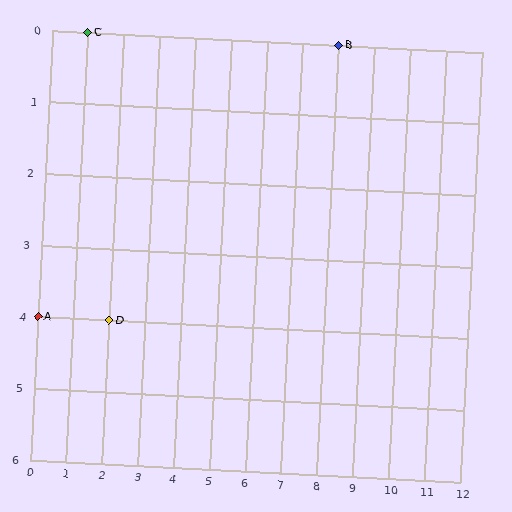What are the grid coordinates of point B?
Point B is at grid coordinates (8, 0).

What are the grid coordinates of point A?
Point A is at grid coordinates (0, 4).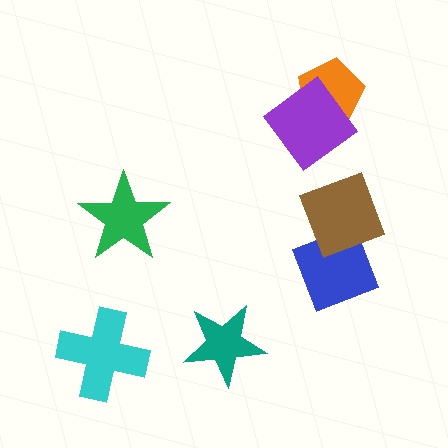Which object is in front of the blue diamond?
The brown diamond is in front of the blue diamond.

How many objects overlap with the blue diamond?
1 object overlaps with the blue diamond.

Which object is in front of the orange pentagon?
The purple diamond is in front of the orange pentagon.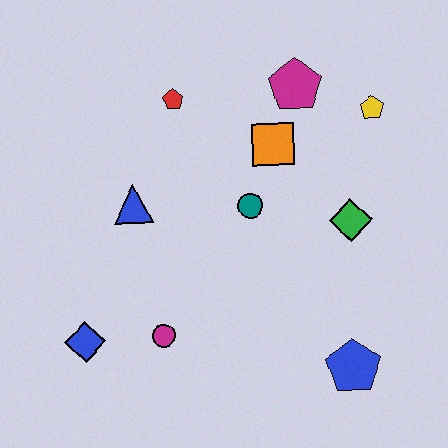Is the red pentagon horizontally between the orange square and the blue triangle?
Yes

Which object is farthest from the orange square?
The blue diamond is farthest from the orange square.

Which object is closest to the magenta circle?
The blue diamond is closest to the magenta circle.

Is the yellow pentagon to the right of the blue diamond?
Yes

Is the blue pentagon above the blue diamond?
No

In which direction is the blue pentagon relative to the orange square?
The blue pentagon is below the orange square.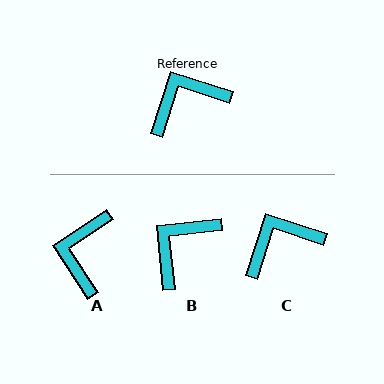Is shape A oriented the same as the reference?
No, it is off by about 51 degrees.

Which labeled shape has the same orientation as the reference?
C.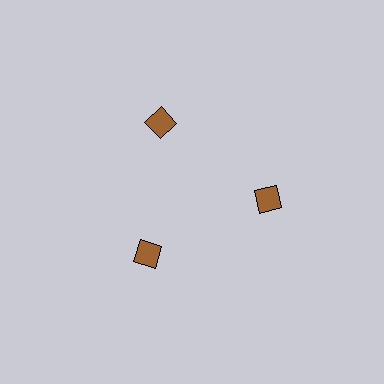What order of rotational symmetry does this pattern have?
This pattern has 3-fold rotational symmetry.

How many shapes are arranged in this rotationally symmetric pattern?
There are 3 shapes, arranged in 3 groups of 1.